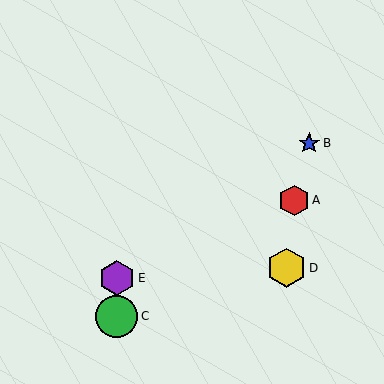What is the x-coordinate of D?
Object D is at x≈287.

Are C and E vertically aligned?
Yes, both are at x≈117.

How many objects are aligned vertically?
2 objects (C, E) are aligned vertically.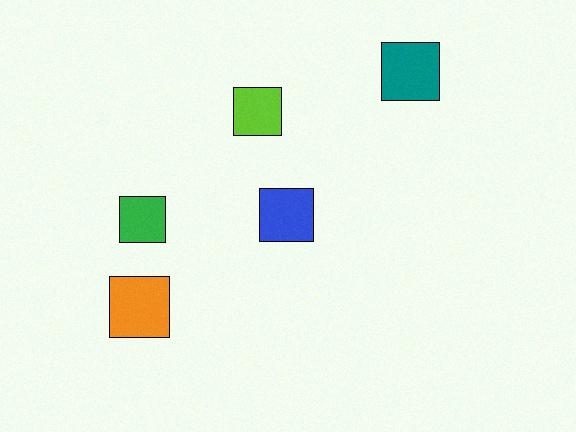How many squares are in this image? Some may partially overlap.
There are 5 squares.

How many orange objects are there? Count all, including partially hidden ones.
There is 1 orange object.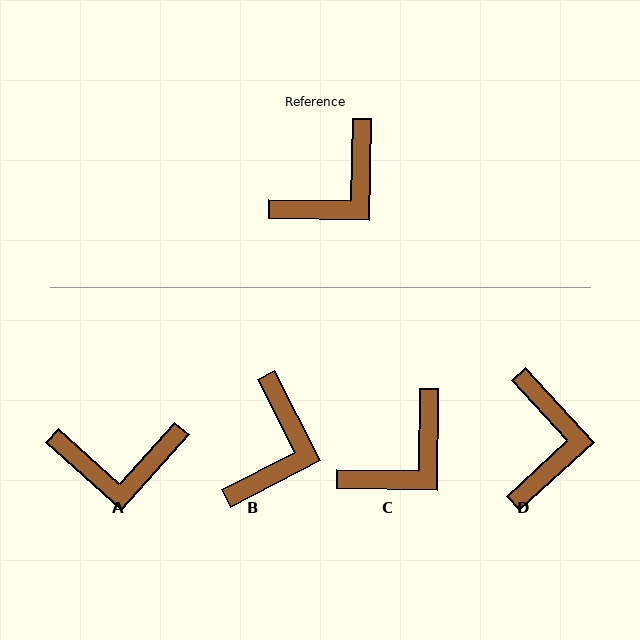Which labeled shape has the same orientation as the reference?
C.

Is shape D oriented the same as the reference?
No, it is off by about 43 degrees.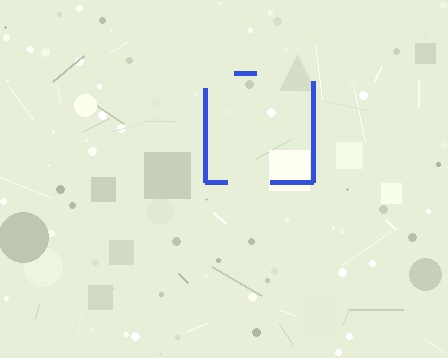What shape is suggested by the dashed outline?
The dashed outline suggests a square.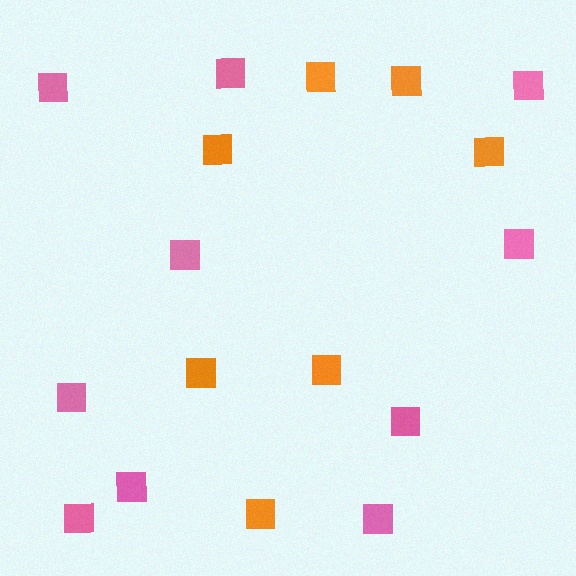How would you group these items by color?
There are 2 groups: one group of pink squares (10) and one group of orange squares (7).